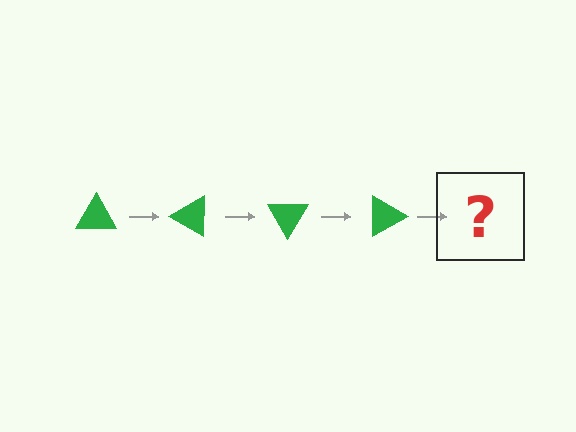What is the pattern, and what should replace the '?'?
The pattern is that the triangle rotates 30 degrees each step. The '?' should be a green triangle rotated 120 degrees.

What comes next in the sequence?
The next element should be a green triangle rotated 120 degrees.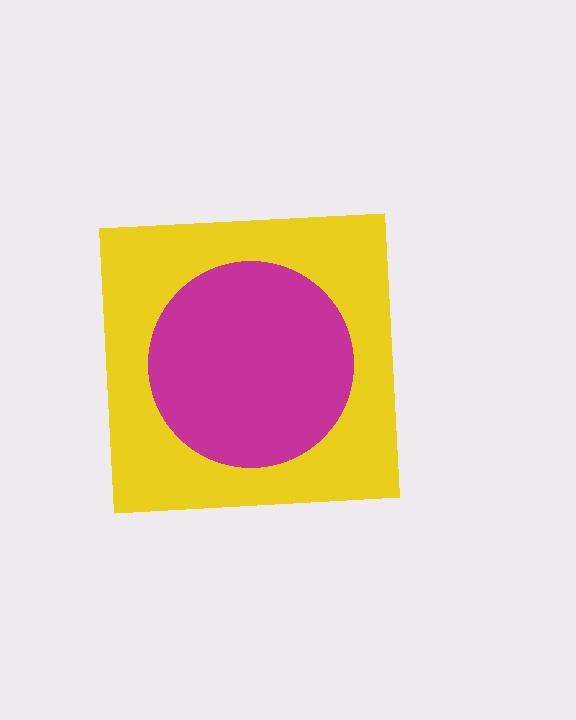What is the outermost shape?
The yellow square.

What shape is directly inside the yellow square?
The magenta circle.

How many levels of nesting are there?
2.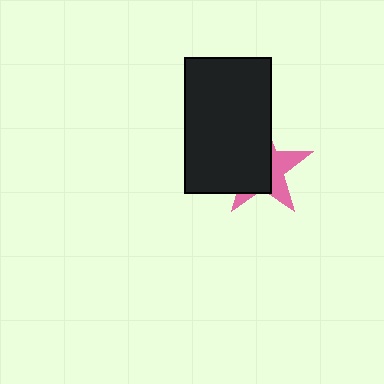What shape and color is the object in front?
The object in front is a black rectangle.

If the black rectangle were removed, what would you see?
You would see the complete pink star.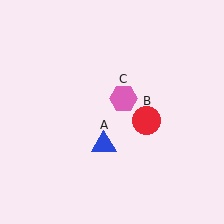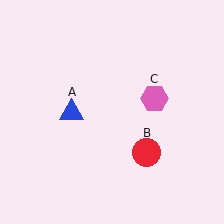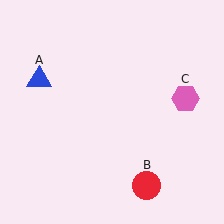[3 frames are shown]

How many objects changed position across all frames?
3 objects changed position: blue triangle (object A), red circle (object B), pink hexagon (object C).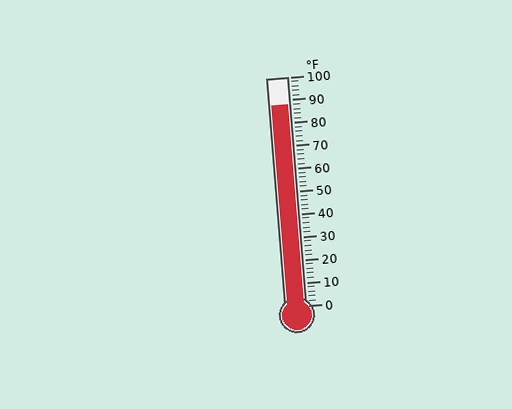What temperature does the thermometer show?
The thermometer shows approximately 88°F.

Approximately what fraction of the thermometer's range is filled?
The thermometer is filled to approximately 90% of its range.